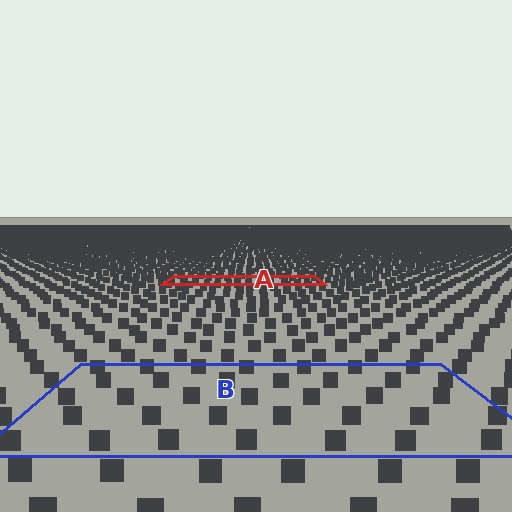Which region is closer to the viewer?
Region B is closer. The texture elements there are larger and more spread out.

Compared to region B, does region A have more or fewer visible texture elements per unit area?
Region A has more texture elements per unit area — they are packed more densely because it is farther away.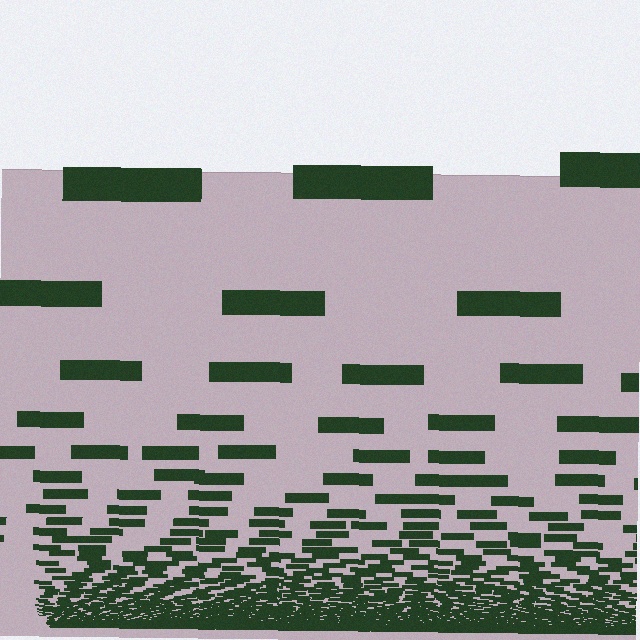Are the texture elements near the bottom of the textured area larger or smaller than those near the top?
Smaller. The gradient is inverted — elements near the bottom are smaller and denser.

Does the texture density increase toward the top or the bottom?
Density increases toward the bottom.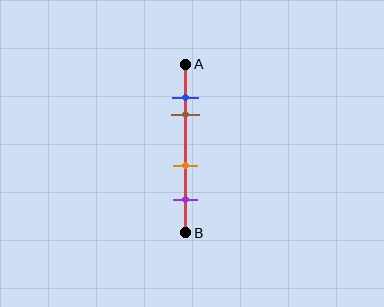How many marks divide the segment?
There are 4 marks dividing the segment.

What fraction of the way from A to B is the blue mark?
The blue mark is approximately 20% (0.2) of the way from A to B.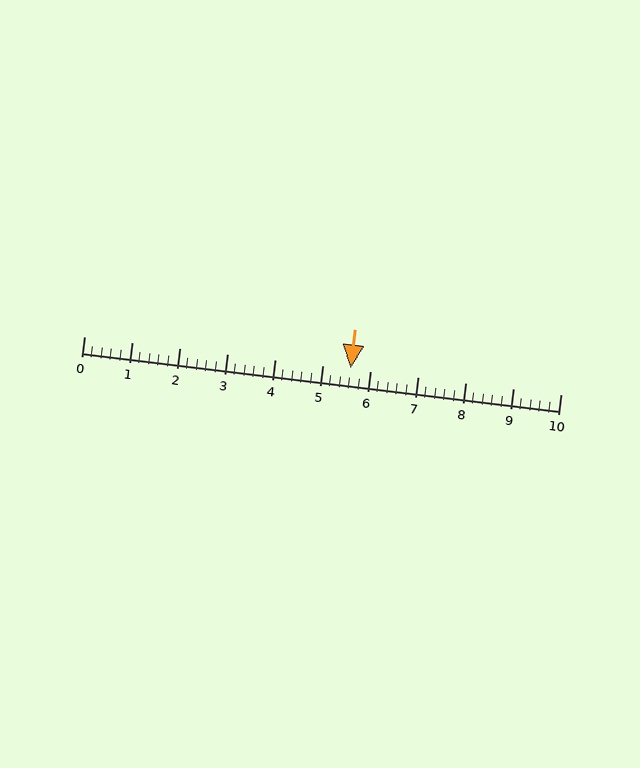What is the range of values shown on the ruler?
The ruler shows values from 0 to 10.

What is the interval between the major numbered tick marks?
The major tick marks are spaced 1 units apart.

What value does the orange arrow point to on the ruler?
The orange arrow points to approximately 5.6.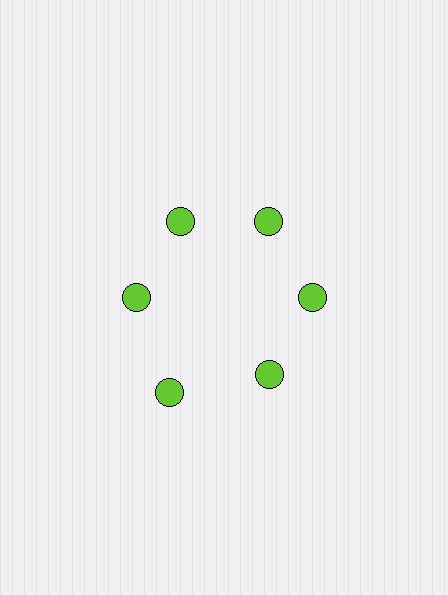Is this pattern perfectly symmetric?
No. The 6 lime circles are arranged in a ring, but one element near the 7 o'clock position is pushed outward from the center, breaking the 6-fold rotational symmetry.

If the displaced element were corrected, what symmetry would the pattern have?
It would have 6-fold rotational symmetry — the pattern would map onto itself every 60 degrees.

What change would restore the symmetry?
The symmetry would be restored by moving it inward, back onto the ring so that all 6 circles sit at equal angles and equal distance from the center.